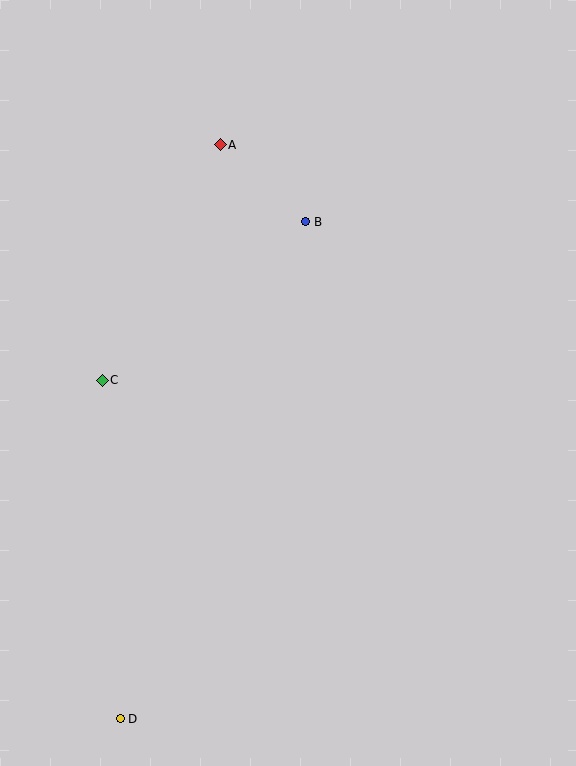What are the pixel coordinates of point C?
Point C is at (102, 381).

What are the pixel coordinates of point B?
Point B is at (306, 222).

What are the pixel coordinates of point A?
Point A is at (220, 145).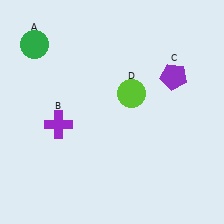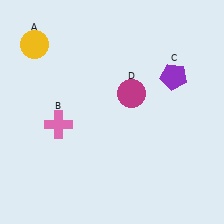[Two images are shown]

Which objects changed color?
A changed from green to yellow. B changed from purple to pink. D changed from lime to magenta.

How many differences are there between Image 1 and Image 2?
There are 3 differences between the two images.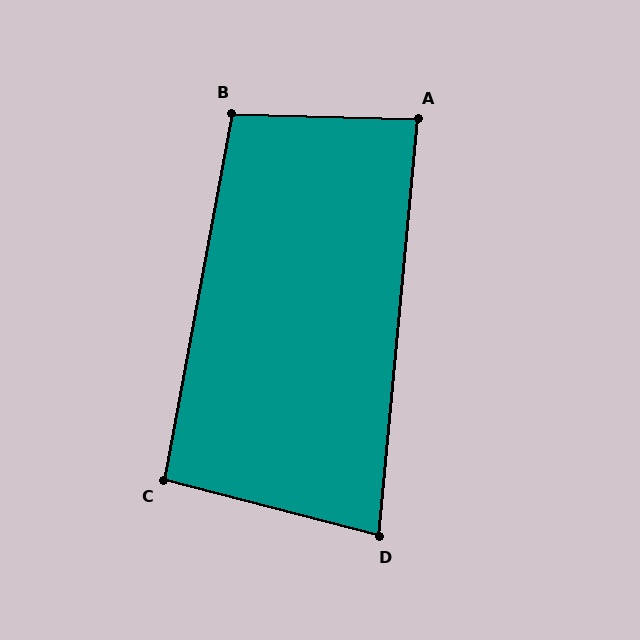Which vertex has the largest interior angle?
B, at approximately 99 degrees.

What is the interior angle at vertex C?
Approximately 94 degrees (approximately right).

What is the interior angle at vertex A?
Approximately 86 degrees (approximately right).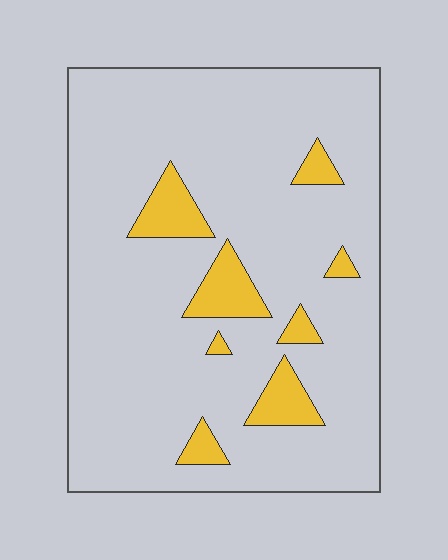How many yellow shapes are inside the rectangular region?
8.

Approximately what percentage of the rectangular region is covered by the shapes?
Approximately 10%.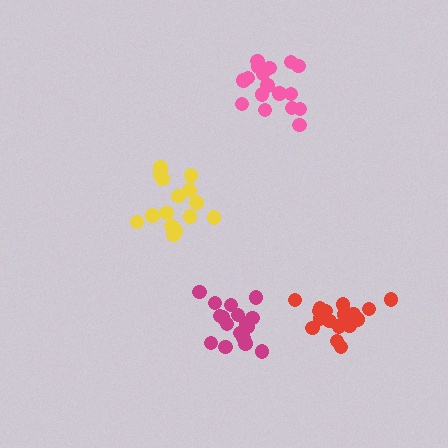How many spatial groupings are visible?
There are 4 spatial groupings.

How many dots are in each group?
Group 1: 15 dots, Group 2: 17 dots, Group 3: 17 dots, Group 4: 18 dots (67 total).